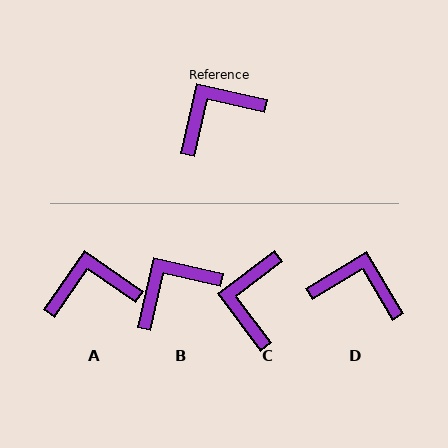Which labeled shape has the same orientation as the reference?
B.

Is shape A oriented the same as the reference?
No, it is off by about 22 degrees.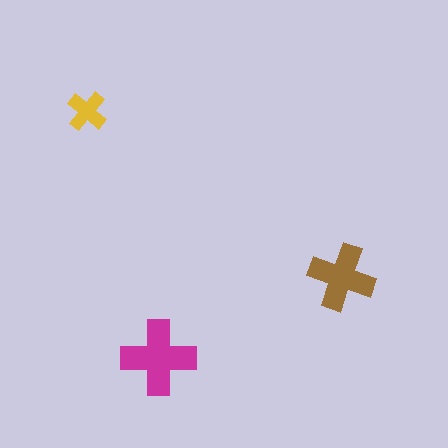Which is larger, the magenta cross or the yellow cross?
The magenta one.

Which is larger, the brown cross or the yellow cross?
The brown one.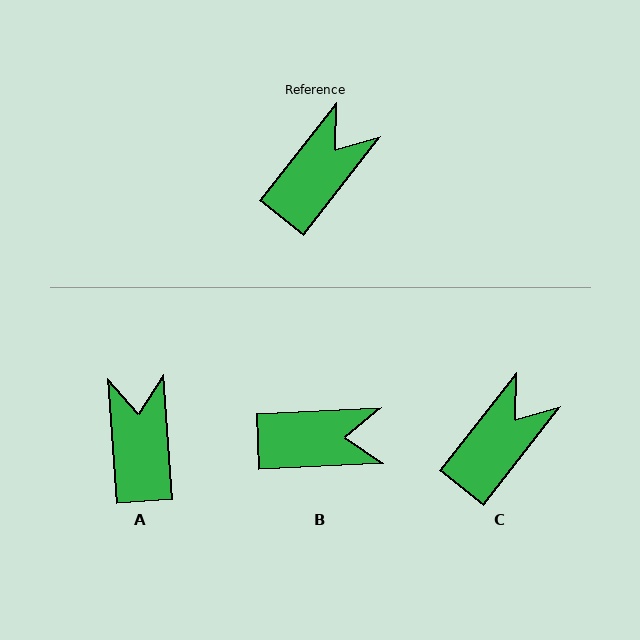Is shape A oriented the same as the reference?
No, it is off by about 42 degrees.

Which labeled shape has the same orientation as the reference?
C.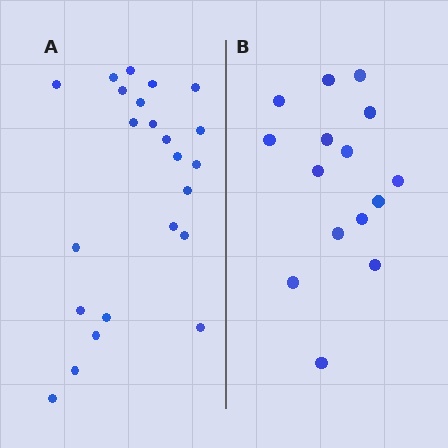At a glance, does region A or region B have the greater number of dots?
Region A (the left region) has more dots.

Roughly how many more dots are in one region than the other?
Region A has roughly 8 or so more dots than region B.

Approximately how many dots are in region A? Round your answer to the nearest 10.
About 20 dots. (The exact count is 23, which rounds to 20.)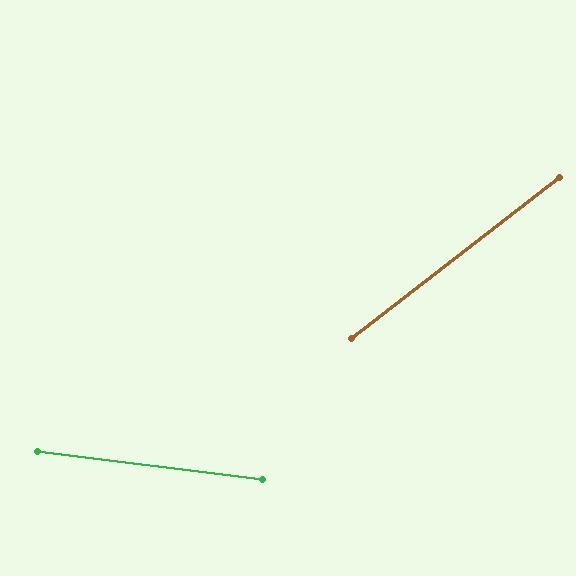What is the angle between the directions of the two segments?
Approximately 45 degrees.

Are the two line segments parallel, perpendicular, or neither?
Neither parallel nor perpendicular — they differ by about 45°.